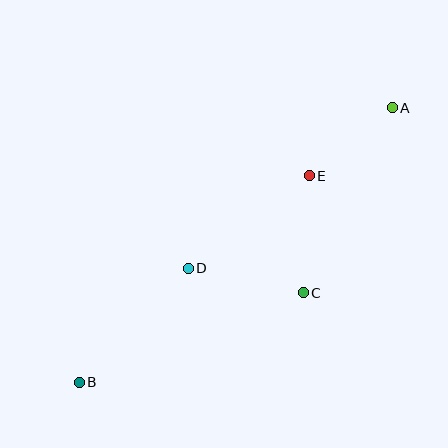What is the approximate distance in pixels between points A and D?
The distance between A and D is approximately 260 pixels.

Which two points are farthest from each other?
Points A and B are farthest from each other.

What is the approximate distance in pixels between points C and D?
The distance between C and D is approximately 118 pixels.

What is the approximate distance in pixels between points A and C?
The distance between A and C is approximately 205 pixels.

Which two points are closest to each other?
Points A and E are closest to each other.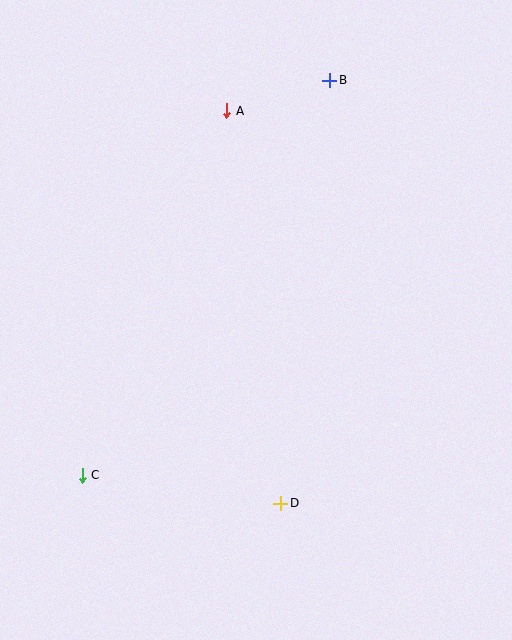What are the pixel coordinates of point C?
Point C is at (82, 475).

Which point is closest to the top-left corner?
Point A is closest to the top-left corner.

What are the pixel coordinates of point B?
Point B is at (330, 80).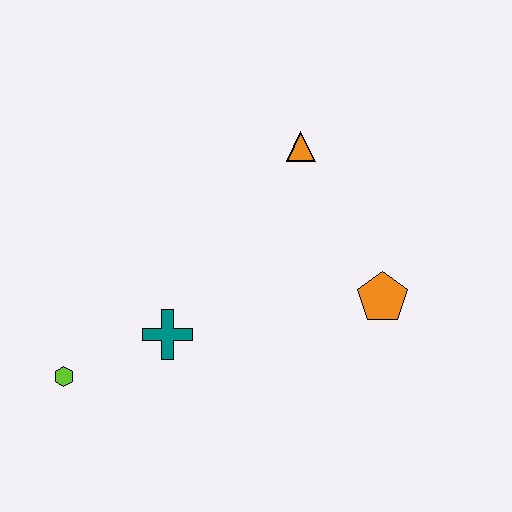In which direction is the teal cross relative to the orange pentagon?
The teal cross is to the left of the orange pentagon.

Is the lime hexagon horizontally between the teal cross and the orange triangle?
No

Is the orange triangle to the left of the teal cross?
No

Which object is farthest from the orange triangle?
The lime hexagon is farthest from the orange triangle.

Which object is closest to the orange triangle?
The orange pentagon is closest to the orange triangle.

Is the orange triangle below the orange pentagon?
No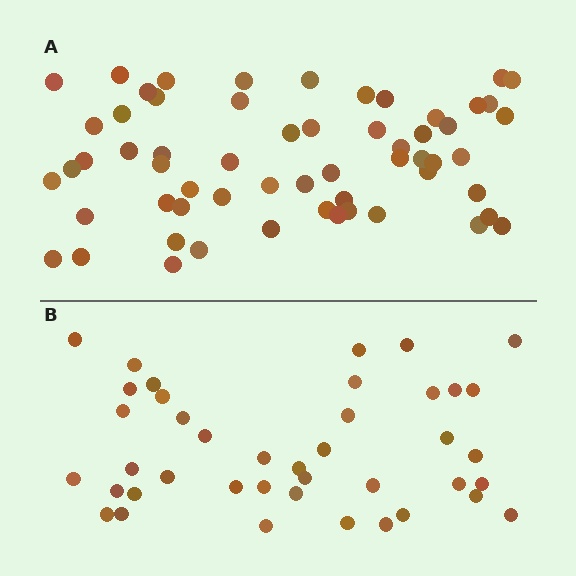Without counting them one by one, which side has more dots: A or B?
Region A (the top region) has more dots.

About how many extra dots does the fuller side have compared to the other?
Region A has approximately 20 more dots than region B.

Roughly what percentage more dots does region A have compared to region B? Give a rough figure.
About 45% more.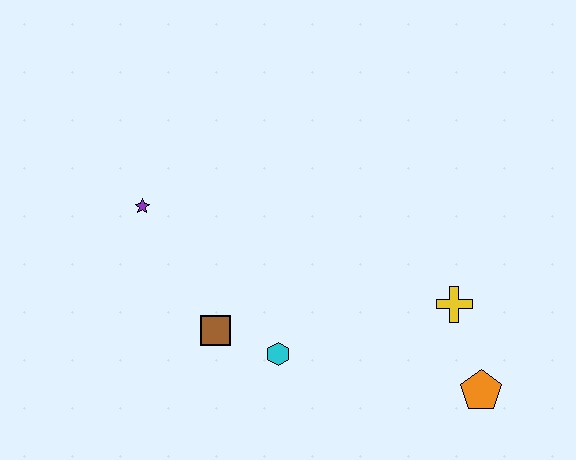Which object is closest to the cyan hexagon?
The brown square is closest to the cyan hexagon.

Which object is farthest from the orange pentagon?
The purple star is farthest from the orange pentagon.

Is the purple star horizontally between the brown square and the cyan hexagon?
No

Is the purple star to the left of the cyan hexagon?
Yes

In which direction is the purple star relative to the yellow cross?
The purple star is to the left of the yellow cross.